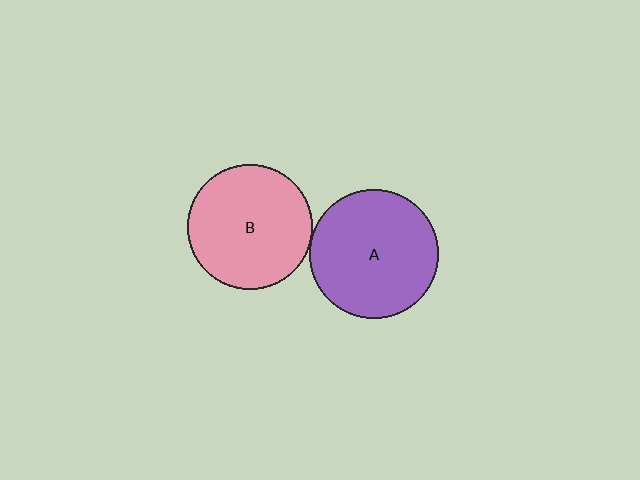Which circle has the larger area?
Circle A (purple).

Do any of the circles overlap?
No, none of the circles overlap.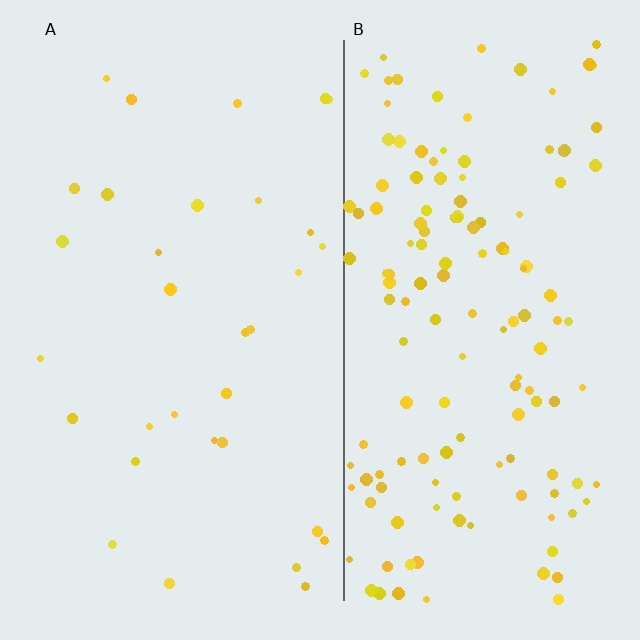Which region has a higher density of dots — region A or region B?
B (the right).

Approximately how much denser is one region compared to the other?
Approximately 4.5× — region B over region A.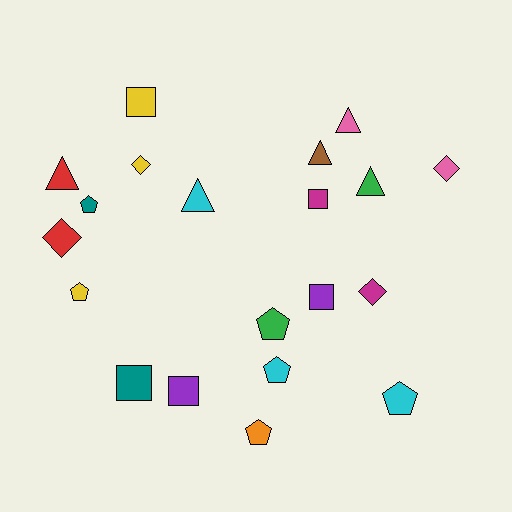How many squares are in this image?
There are 5 squares.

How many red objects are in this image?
There are 2 red objects.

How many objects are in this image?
There are 20 objects.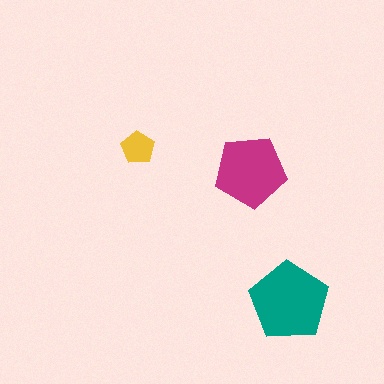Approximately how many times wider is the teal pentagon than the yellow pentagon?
About 2.5 times wider.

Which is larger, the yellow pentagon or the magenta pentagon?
The magenta one.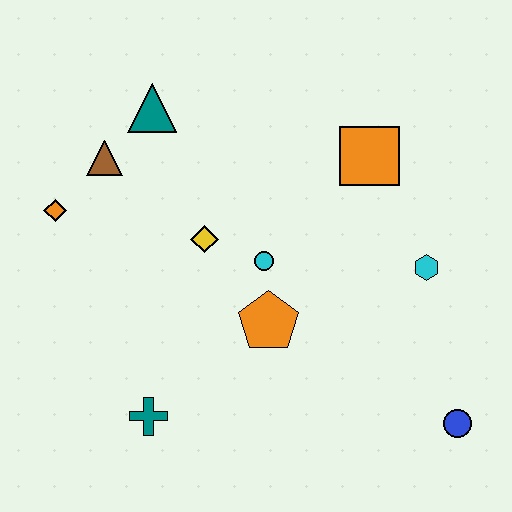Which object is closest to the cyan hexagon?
The orange square is closest to the cyan hexagon.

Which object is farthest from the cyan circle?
The blue circle is farthest from the cyan circle.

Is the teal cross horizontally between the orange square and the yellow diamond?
No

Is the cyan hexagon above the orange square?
No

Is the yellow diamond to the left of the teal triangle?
No